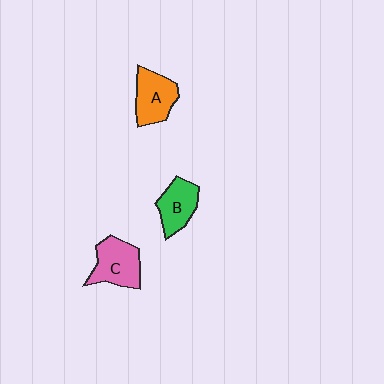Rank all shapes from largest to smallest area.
From largest to smallest: C (pink), A (orange), B (green).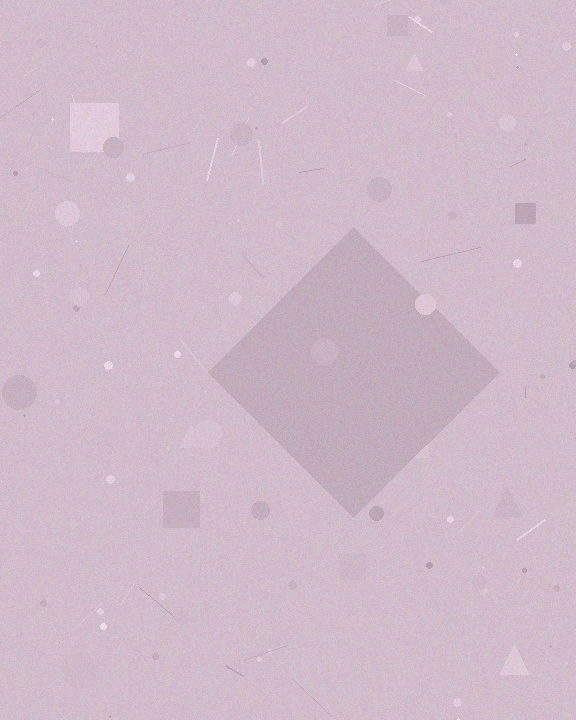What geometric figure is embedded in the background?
A diamond is embedded in the background.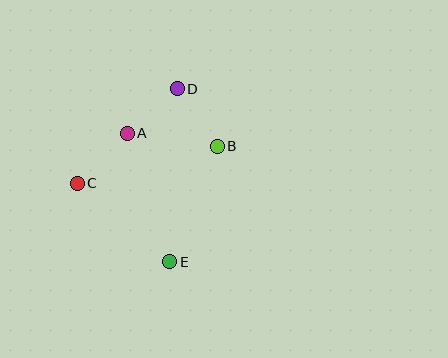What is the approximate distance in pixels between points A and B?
The distance between A and B is approximately 91 pixels.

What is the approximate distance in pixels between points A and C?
The distance between A and C is approximately 70 pixels.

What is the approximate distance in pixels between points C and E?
The distance between C and E is approximately 121 pixels.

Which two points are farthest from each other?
Points D and E are farthest from each other.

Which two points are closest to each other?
Points A and D are closest to each other.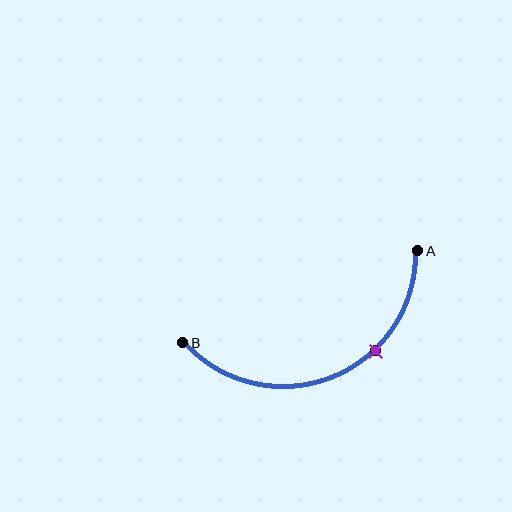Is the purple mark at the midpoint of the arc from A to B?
No. The purple mark lies on the arc but is closer to endpoint A. The arc midpoint would be at the point on the curve equidistant along the arc from both A and B.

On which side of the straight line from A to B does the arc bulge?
The arc bulges below the straight line connecting A and B.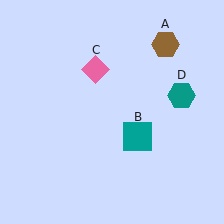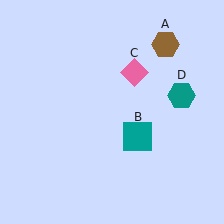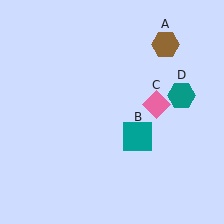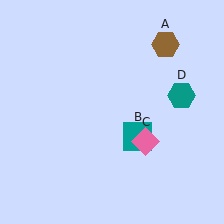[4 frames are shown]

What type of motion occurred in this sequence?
The pink diamond (object C) rotated clockwise around the center of the scene.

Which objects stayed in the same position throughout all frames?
Brown hexagon (object A) and teal square (object B) and teal hexagon (object D) remained stationary.